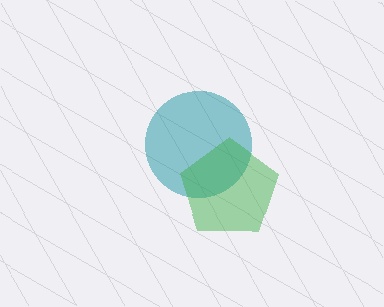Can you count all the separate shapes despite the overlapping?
Yes, there are 2 separate shapes.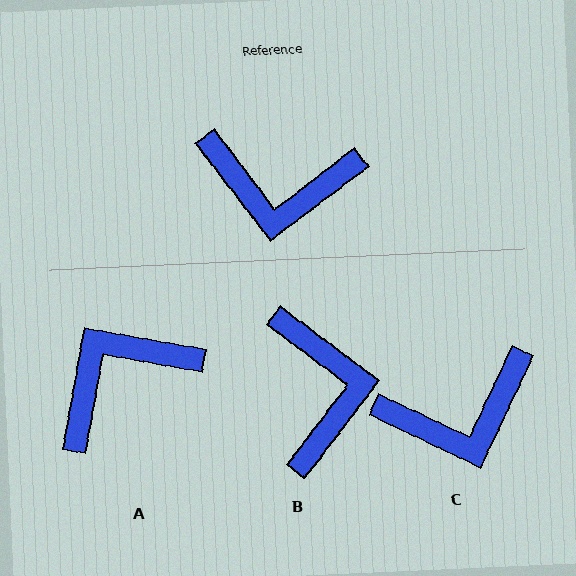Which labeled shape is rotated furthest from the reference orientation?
A, about 137 degrees away.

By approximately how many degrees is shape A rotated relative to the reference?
Approximately 137 degrees clockwise.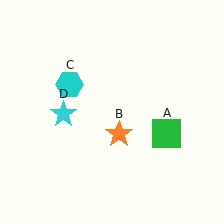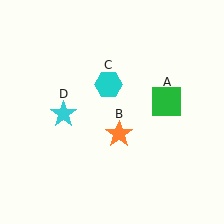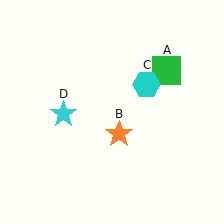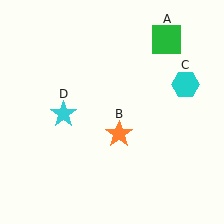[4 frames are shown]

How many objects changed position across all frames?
2 objects changed position: green square (object A), cyan hexagon (object C).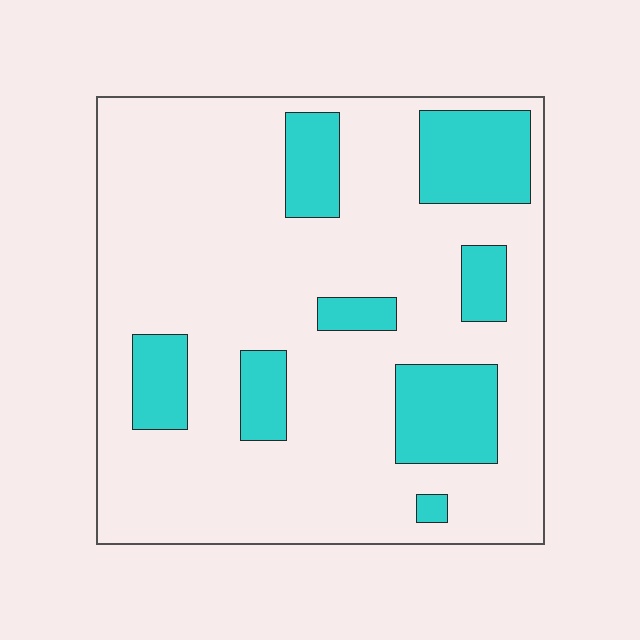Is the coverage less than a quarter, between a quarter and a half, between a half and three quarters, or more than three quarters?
Less than a quarter.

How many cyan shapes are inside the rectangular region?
8.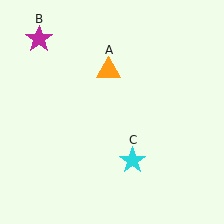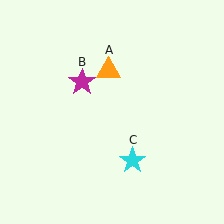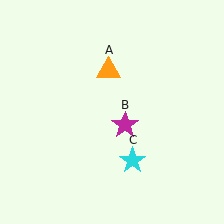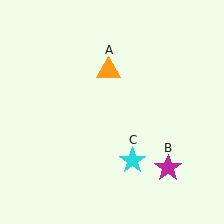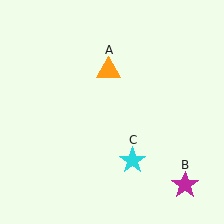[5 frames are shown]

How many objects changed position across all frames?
1 object changed position: magenta star (object B).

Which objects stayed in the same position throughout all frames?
Orange triangle (object A) and cyan star (object C) remained stationary.